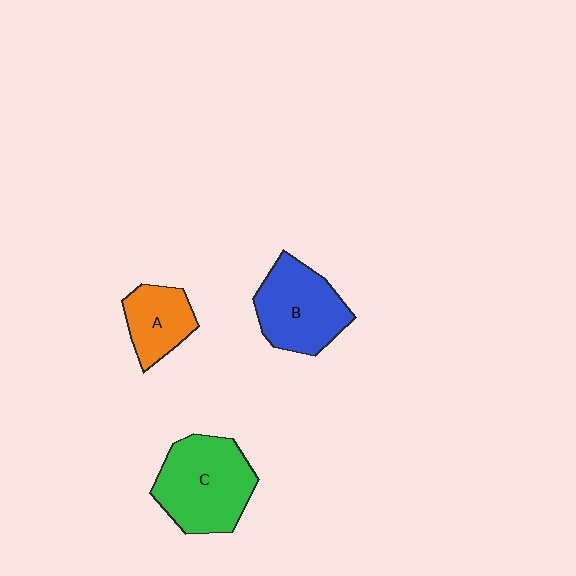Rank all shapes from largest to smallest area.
From largest to smallest: C (green), B (blue), A (orange).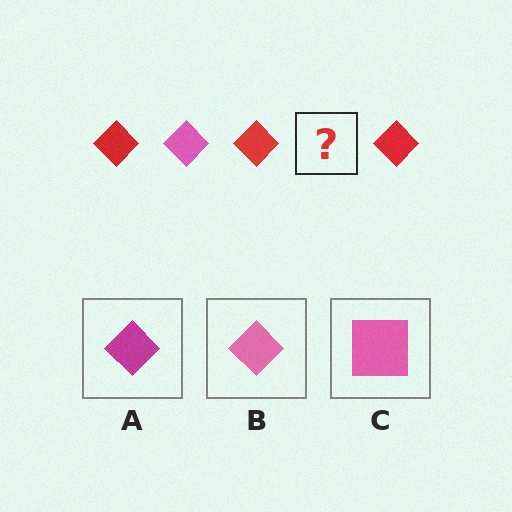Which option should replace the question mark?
Option B.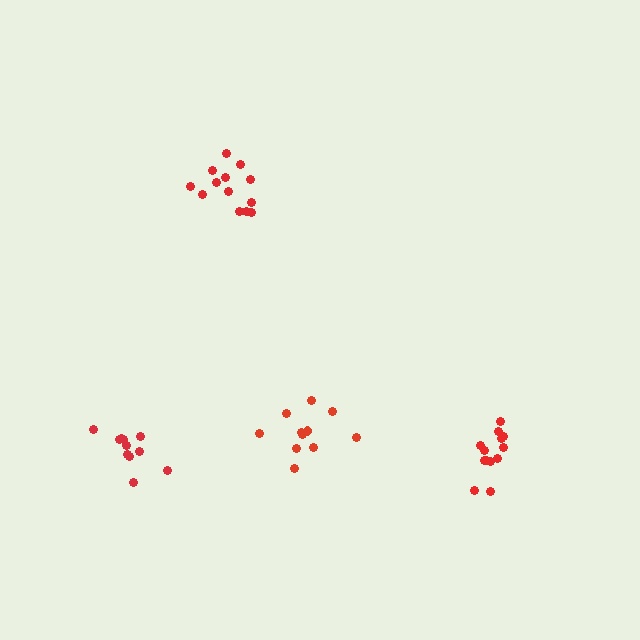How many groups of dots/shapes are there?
There are 4 groups.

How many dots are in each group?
Group 1: 13 dots, Group 2: 11 dots, Group 3: 13 dots, Group 4: 11 dots (48 total).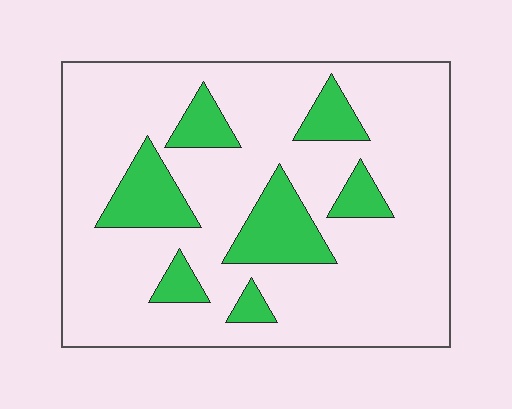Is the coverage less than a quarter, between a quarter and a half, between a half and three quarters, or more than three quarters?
Less than a quarter.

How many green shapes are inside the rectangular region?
7.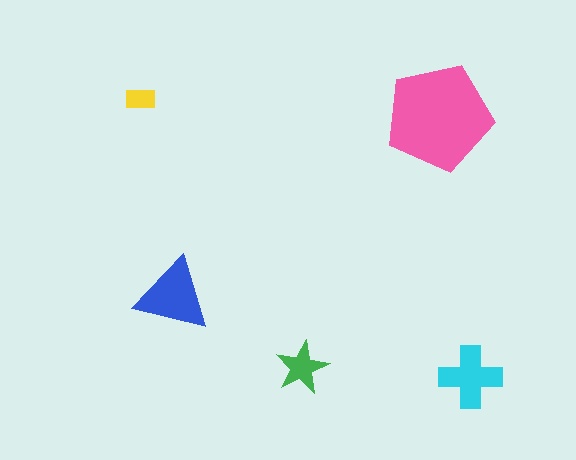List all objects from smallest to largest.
The yellow rectangle, the green star, the cyan cross, the blue triangle, the pink pentagon.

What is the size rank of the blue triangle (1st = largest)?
2nd.